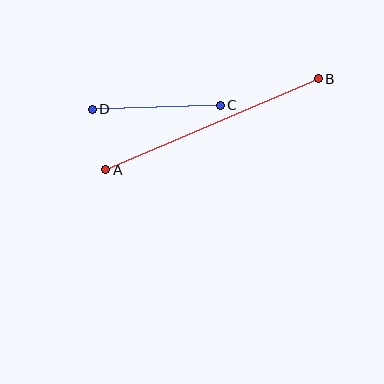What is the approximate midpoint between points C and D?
The midpoint is at approximately (156, 107) pixels.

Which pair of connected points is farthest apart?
Points A and B are farthest apart.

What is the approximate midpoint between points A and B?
The midpoint is at approximately (212, 124) pixels.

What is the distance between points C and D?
The distance is approximately 128 pixels.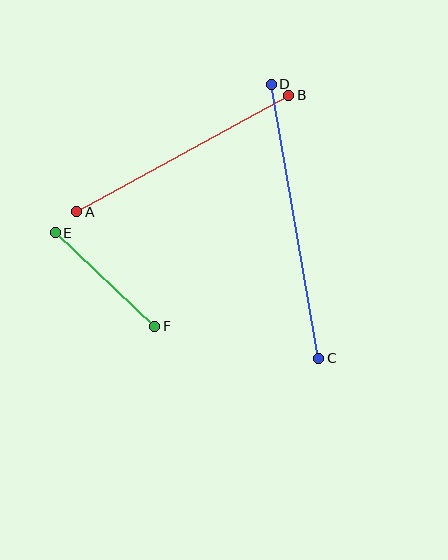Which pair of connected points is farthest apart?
Points C and D are farthest apart.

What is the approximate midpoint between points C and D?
The midpoint is at approximately (295, 221) pixels.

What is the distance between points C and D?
The distance is approximately 278 pixels.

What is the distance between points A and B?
The distance is approximately 242 pixels.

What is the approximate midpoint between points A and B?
The midpoint is at approximately (183, 153) pixels.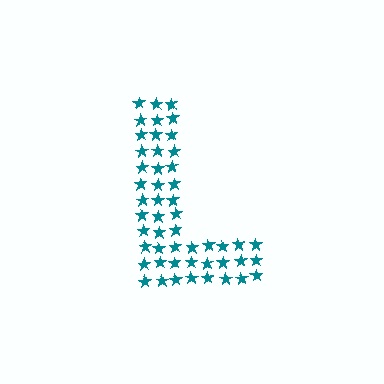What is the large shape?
The large shape is the letter L.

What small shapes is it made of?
It is made of small stars.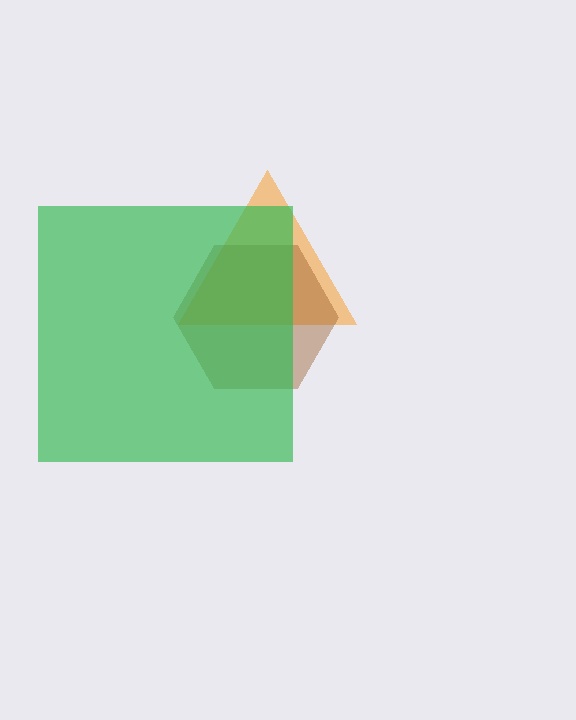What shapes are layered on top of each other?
The layered shapes are: an orange triangle, a brown hexagon, a green square.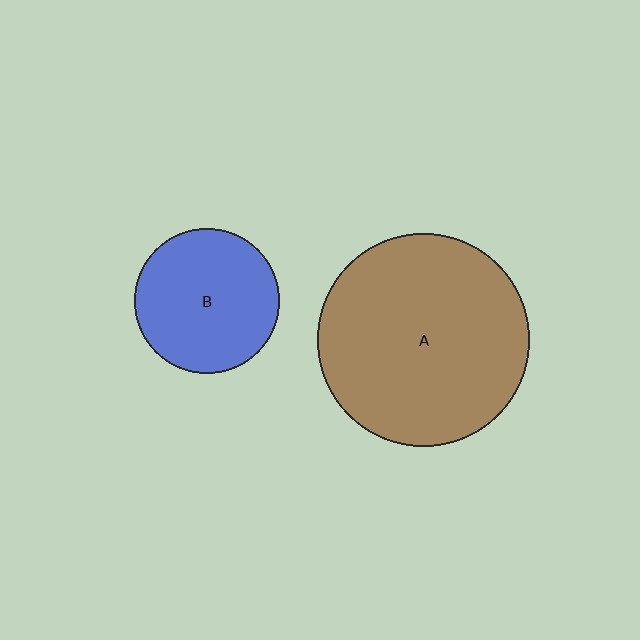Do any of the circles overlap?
No, none of the circles overlap.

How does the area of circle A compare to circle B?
Approximately 2.2 times.